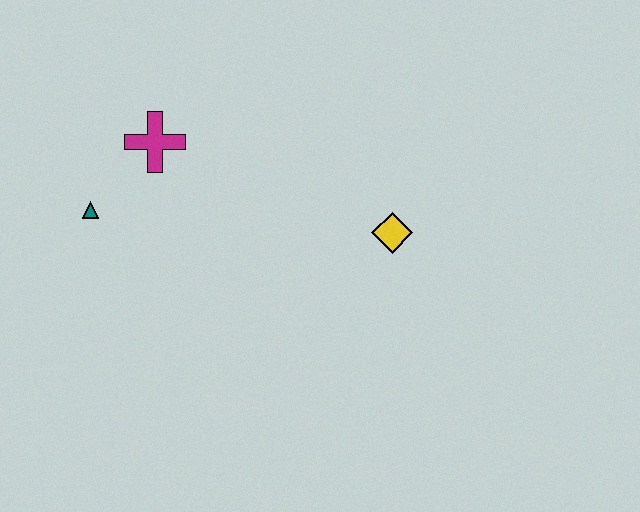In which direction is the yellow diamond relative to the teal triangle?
The yellow diamond is to the right of the teal triangle.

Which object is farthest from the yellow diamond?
The teal triangle is farthest from the yellow diamond.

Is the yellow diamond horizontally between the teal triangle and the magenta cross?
No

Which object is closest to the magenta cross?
The teal triangle is closest to the magenta cross.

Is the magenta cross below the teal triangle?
No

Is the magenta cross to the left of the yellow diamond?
Yes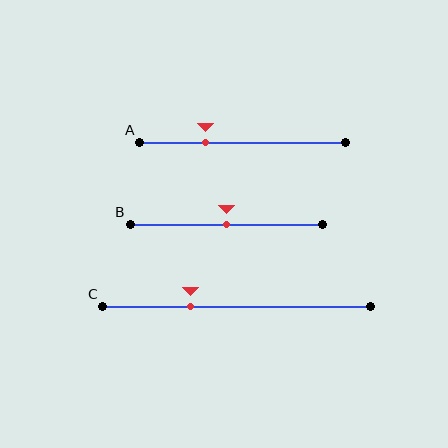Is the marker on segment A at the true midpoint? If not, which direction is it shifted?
No, the marker on segment A is shifted to the left by about 18% of the segment length.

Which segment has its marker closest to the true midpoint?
Segment B has its marker closest to the true midpoint.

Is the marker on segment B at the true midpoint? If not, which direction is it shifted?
Yes, the marker on segment B is at the true midpoint.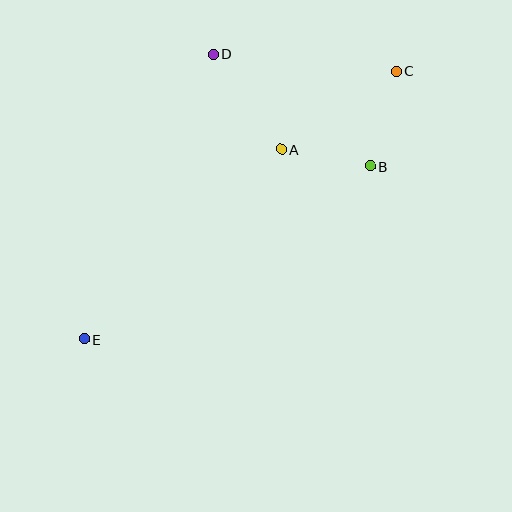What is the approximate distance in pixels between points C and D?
The distance between C and D is approximately 183 pixels.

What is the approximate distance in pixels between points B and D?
The distance between B and D is approximately 192 pixels.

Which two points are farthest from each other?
Points C and E are farthest from each other.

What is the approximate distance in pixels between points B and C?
The distance between B and C is approximately 99 pixels.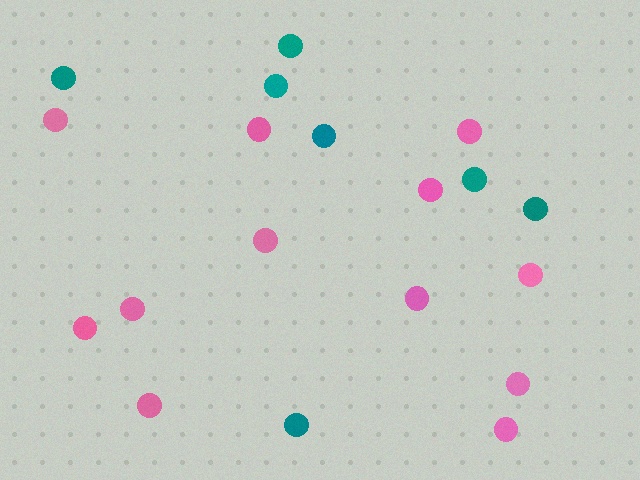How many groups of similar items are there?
There are 2 groups: one group of pink circles (12) and one group of teal circles (7).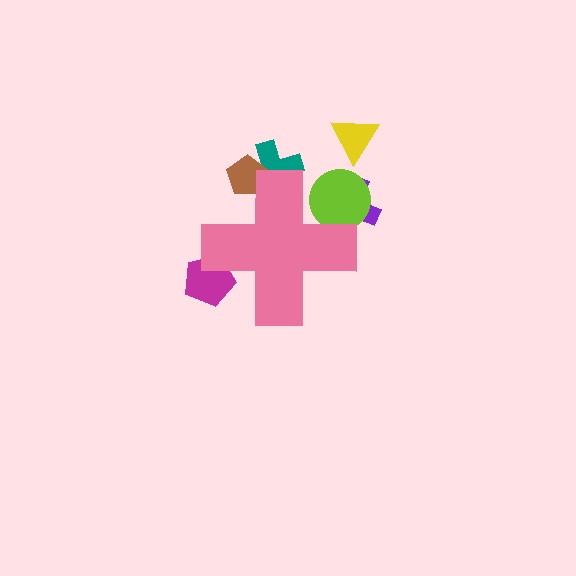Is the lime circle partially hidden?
Yes, the lime circle is partially hidden behind the pink cross.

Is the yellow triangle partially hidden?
No, the yellow triangle is fully visible.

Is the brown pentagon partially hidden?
Yes, the brown pentagon is partially hidden behind the pink cross.